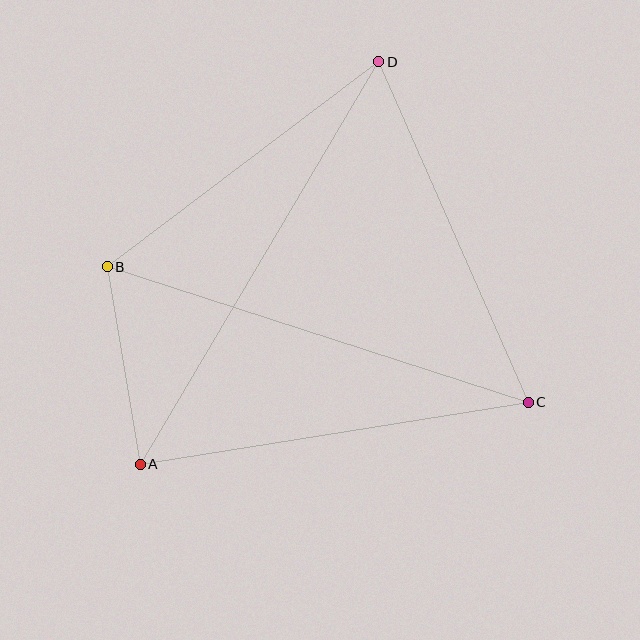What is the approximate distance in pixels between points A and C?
The distance between A and C is approximately 393 pixels.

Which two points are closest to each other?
Points A and B are closest to each other.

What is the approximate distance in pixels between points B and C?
The distance between B and C is approximately 442 pixels.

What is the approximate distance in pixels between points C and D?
The distance between C and D is approximately 372 pixels.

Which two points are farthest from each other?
Points A and D are farthest from each other.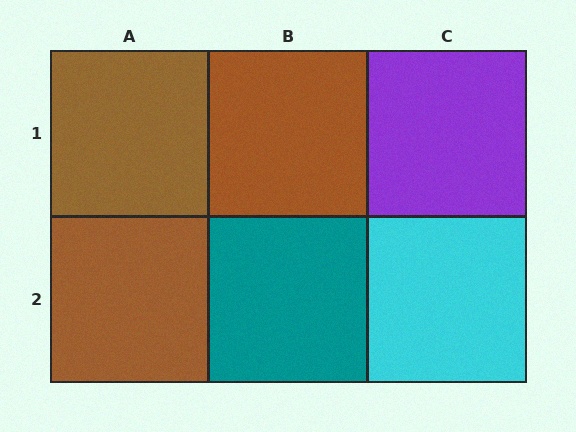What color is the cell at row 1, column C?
Purple.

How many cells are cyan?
1 cell is cyan.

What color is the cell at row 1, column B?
Brown.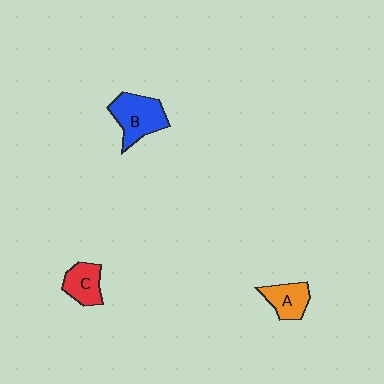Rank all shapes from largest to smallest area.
From largest to smallest: B (blue), A (orange), C (red).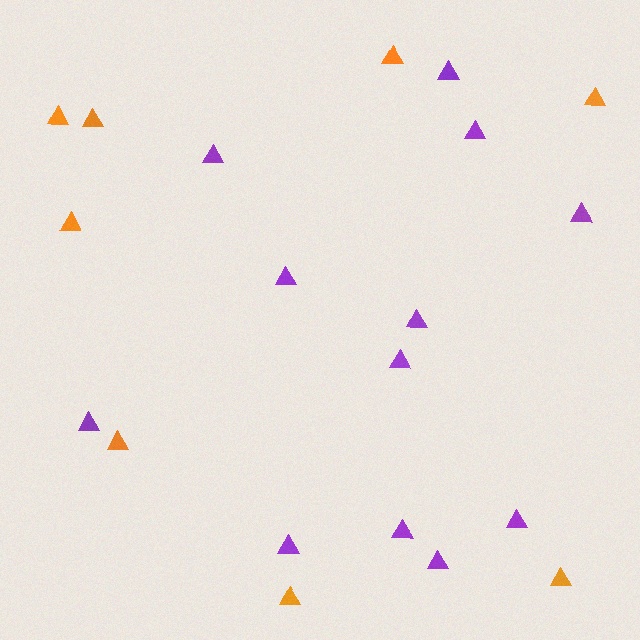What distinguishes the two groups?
There are 2 groups: one group of purple triangles (12) and one group of orange triangles (8).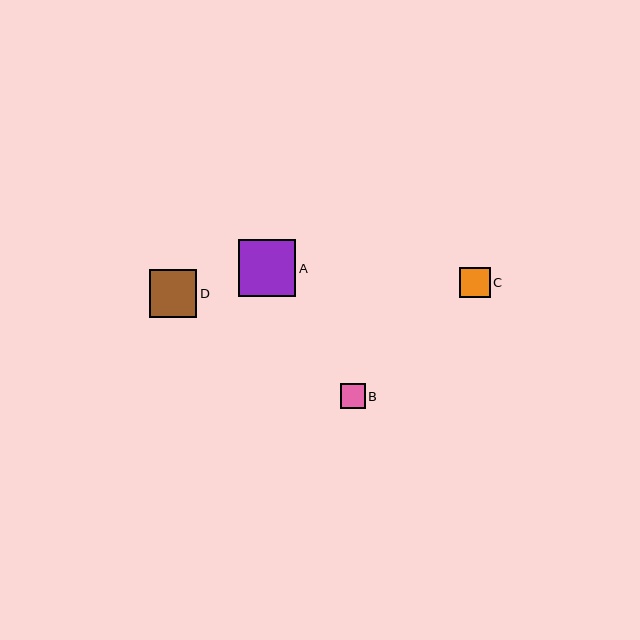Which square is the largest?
Square A is the largest with a size of approximately 57 pixels.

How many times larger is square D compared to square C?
Square D is approximately 1.6 times the size of square C.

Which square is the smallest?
Square B is the smallest with a size of approximately 25 pixels.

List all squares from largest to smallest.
From largest to smallest: A, D, C, B.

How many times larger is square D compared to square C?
Square D is approximately 1.6 times the size of square C.